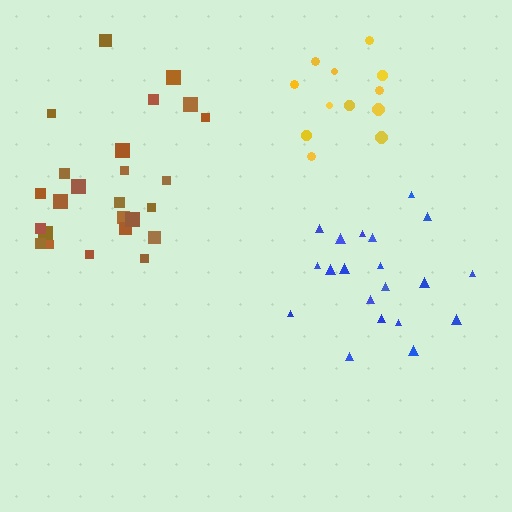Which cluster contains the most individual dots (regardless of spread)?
Brown (25).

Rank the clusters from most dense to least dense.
blue, brown, yellow.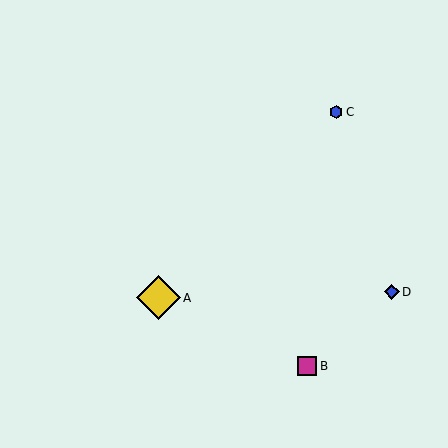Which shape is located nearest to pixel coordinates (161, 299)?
The yellow diamond (labeled A) at (158, 298) is nearest to that location.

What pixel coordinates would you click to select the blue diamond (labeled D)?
Click at (392, 292) to select the blue diamond D.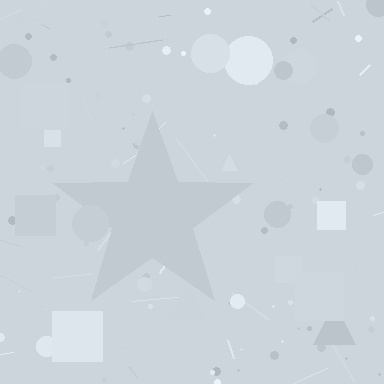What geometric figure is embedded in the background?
A star is embedded in the background.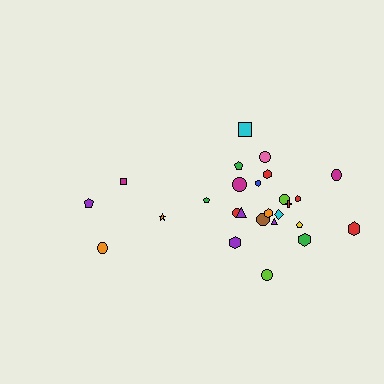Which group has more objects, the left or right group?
The right group.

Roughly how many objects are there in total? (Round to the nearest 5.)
Roughly 25 objects in total.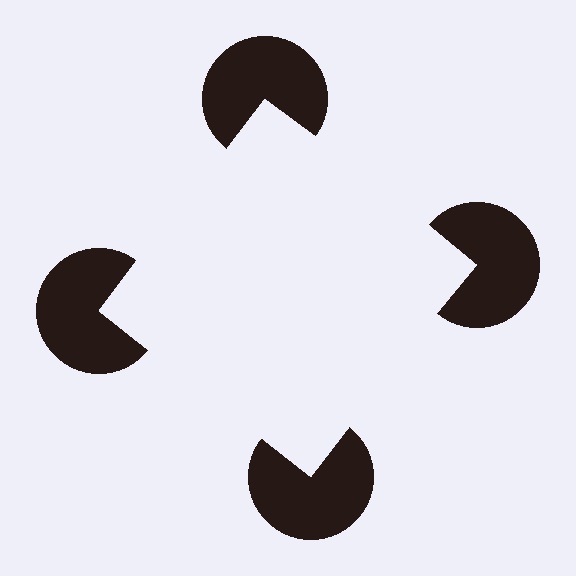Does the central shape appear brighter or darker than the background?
It typically appears slightly brighter than the background, even though no actual brightness change is drawn.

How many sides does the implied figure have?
4 sides.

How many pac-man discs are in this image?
There are 4 — one at each vertex of the illusory square.